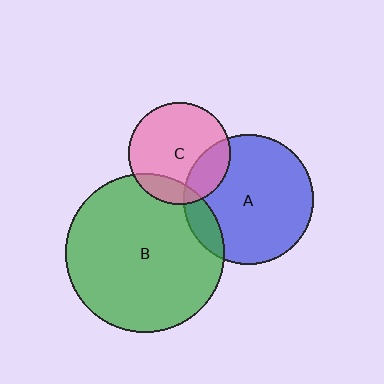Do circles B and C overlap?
Yes.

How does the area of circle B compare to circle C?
Approximately 2.4 times.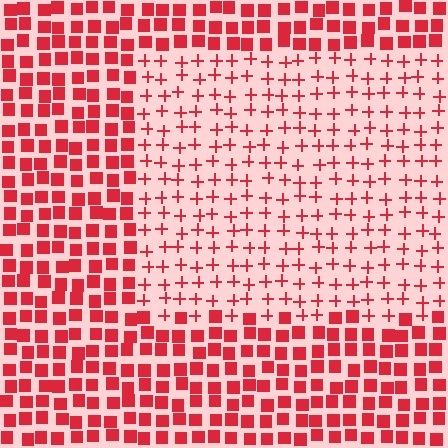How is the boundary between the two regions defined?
The boundary is defined by a change in element shape: plus signs inside vs. squares outside. All elements share the same color and spacing.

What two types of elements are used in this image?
The image uses plus signs inside the rectangle region and squares outside it.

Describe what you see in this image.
The image is filled with small red elements arranged in a uniform grid. A rectangle-shaped region contains plus signs, while the surrounding area contains squares. The boundary is defined purely by the change in element shape.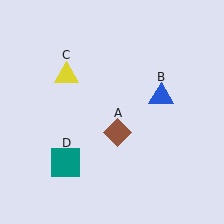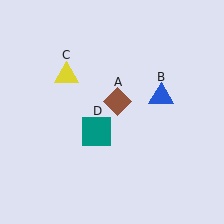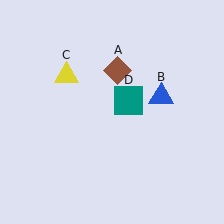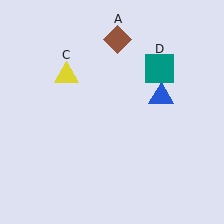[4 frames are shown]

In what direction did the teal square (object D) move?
The teal square (object D) moved up and to the right.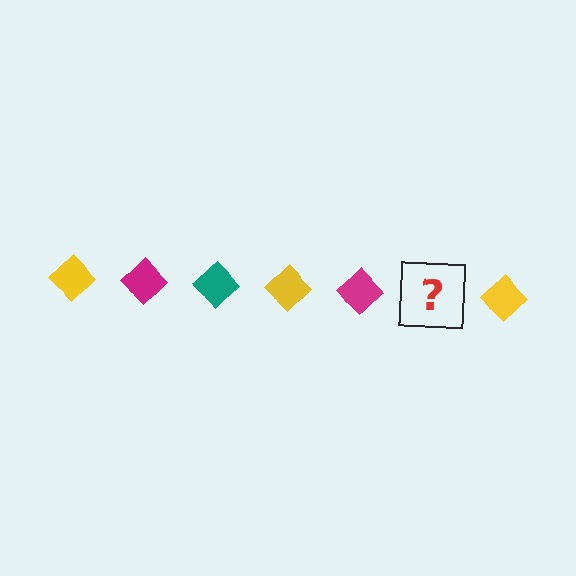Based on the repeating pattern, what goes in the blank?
The blank should be a teal diamond.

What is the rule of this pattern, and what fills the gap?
The rule is that the pattern cycles through yellow, magenta, teal diamonds. The gap should be filled with a teal diamond.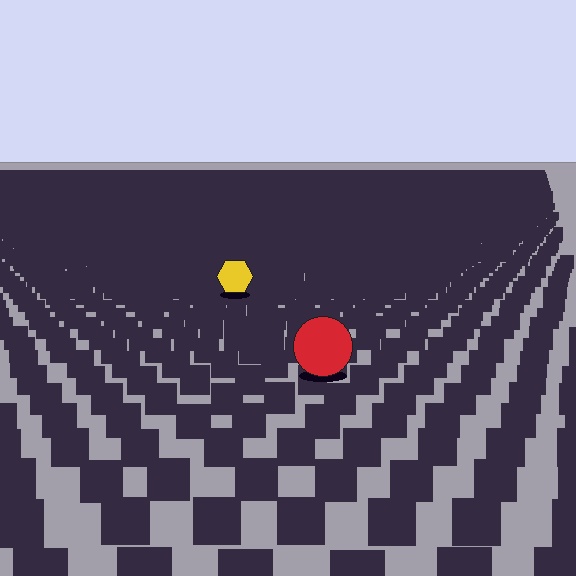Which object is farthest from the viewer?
The yellow hexagon is farthest from the viewer. It appears smaller and the ground texture around it is denser.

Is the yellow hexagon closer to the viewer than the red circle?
No. The red circle is closer — you can tell from the texture gradient: the ground texture is coarser near it.